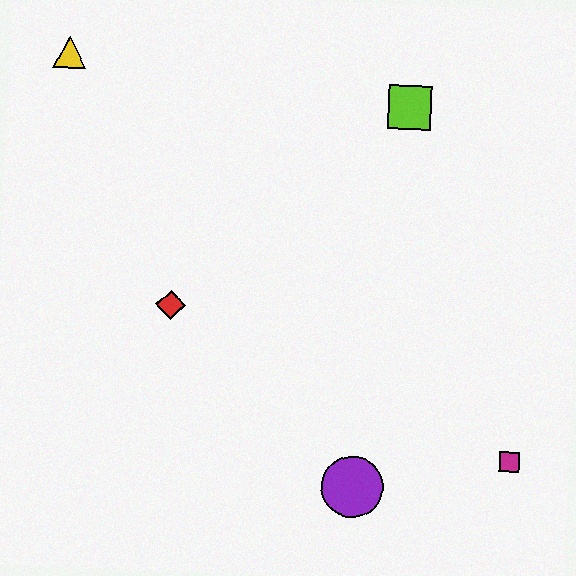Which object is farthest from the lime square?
The purple circle is farthest from the lime square.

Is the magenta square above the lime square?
No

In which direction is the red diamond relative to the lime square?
The red diamond is to the left of the lime square.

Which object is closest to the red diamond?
The purple circle is closest to the red diamond.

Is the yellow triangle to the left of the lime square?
Yes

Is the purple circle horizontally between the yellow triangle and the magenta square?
Yes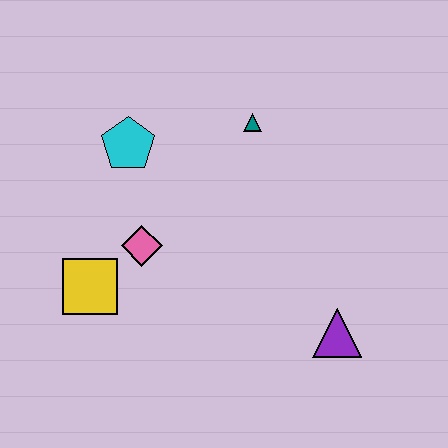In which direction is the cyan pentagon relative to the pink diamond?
The cyan pentagon is above the pink diamond.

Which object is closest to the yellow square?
The pink diamond is closest to the yellow square.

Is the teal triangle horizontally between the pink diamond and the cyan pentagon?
No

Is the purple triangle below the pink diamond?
Yes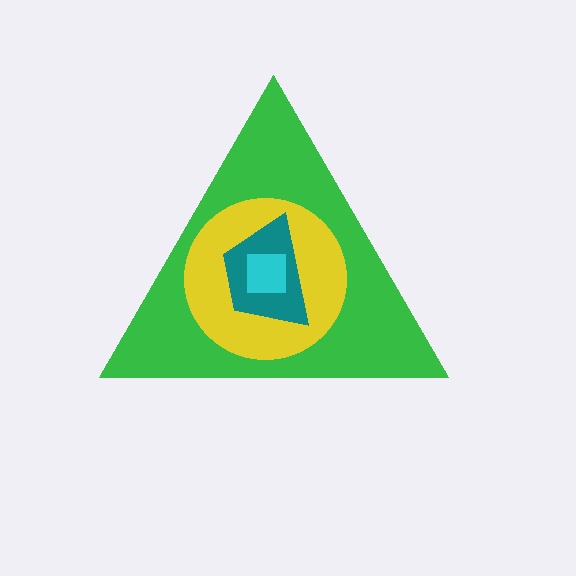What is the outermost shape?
The green triangle.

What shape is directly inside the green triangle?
The yellow circle.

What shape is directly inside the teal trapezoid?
The cyan square.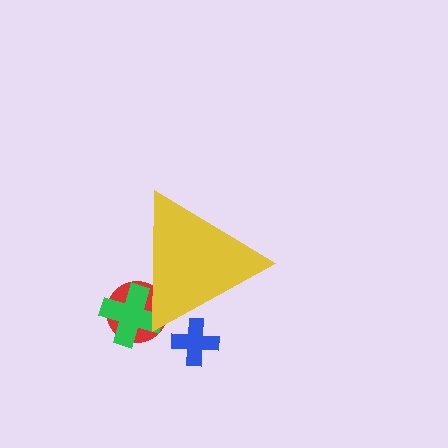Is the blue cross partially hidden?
Yes, the blue cross is partially hidden behind the yellow triangle.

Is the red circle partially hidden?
Yes, the red circle is partially hidden behind the yellow triangle.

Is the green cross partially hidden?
Yes, the green cross is partially hidden behind the yellow triangle.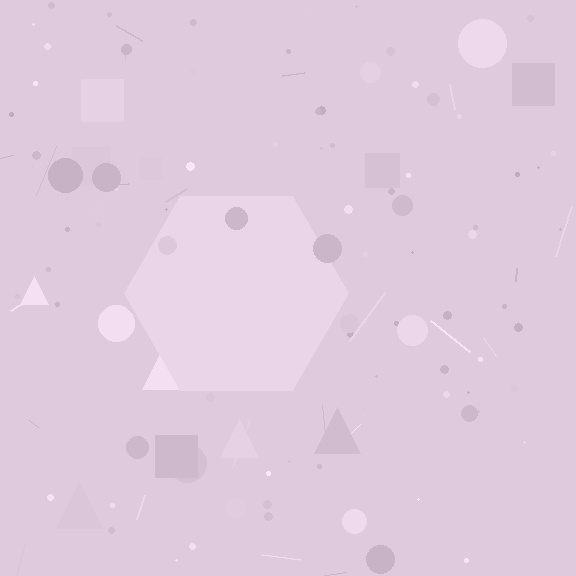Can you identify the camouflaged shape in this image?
The camouflaged shape is a hexagon.